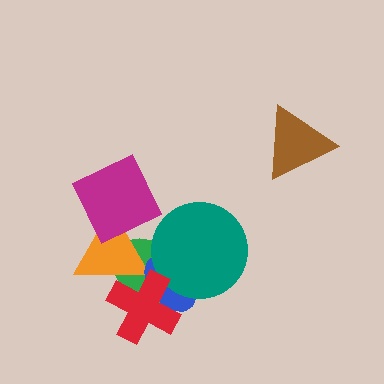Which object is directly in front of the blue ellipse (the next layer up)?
The teal circle is directly in front of the blue ellipse.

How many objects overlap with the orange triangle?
4 objects overlap with the orange triangle.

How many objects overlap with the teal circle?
2 objects overlap with the teal circle.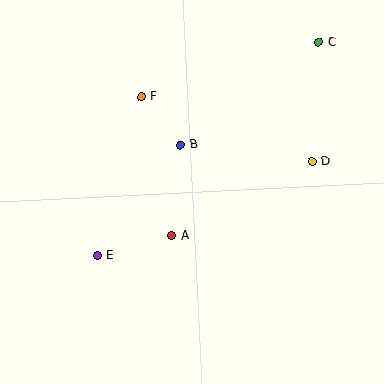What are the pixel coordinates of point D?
Point D is at (312, 162).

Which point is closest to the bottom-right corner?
Point D is closest to the bottom-right corner.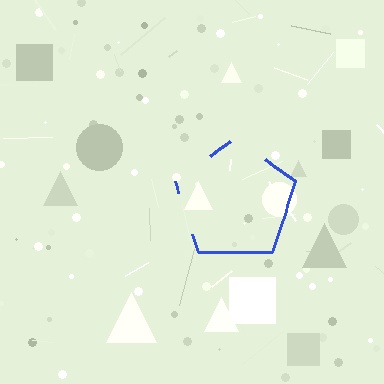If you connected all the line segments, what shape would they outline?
They would outline a pentagon.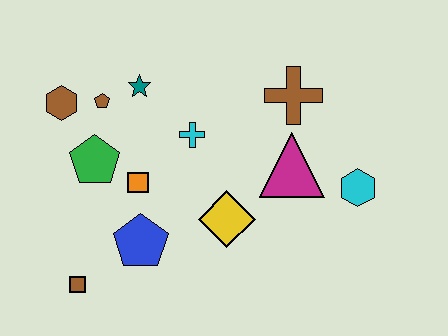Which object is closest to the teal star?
The brown pentagon is closest to the teal star.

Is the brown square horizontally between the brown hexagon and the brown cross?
Yes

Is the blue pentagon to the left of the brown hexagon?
No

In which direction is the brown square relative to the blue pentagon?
The brown square is to the left of the blue pentagon.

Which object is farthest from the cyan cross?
The brown square is farthest from the cyan cross.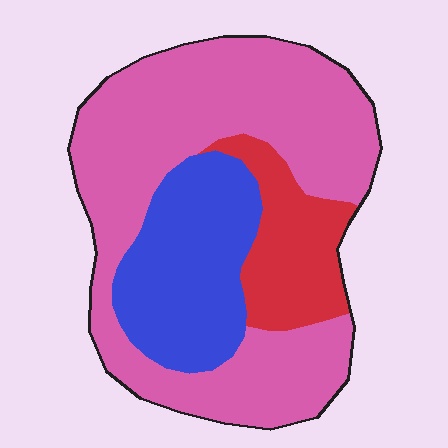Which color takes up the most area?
Pink, at roughly 60%.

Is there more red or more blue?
Blue.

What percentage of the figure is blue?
Blue covers about 25% of the figure.